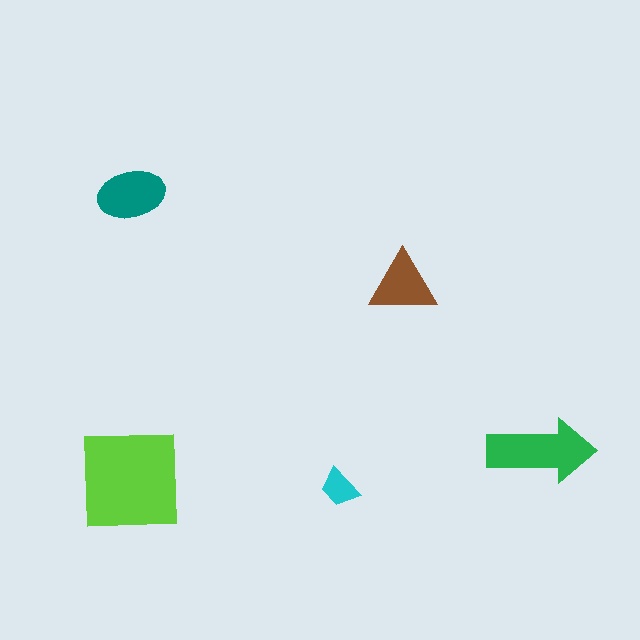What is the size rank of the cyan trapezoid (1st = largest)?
5th.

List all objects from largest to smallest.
The lime square, the green arrow, the teal ellipse, the brown triangle, the cyan trapezoid.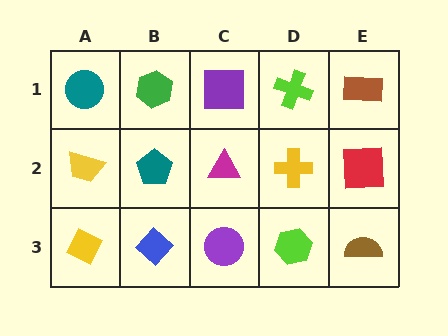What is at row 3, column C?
A purple circle.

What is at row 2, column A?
A yellow trapezoid.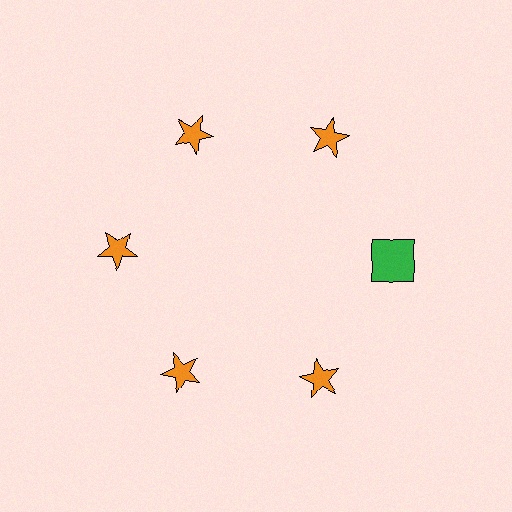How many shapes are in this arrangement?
There are 6 shapes arranged in a ring pattern.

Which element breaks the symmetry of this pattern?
The green square at roughly the 3 o'clock position breaks the symmetry. All other shapes are orange stars.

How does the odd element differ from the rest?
It differs in both color (green instead of orange) and shape (square instead of star).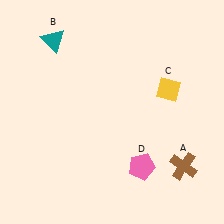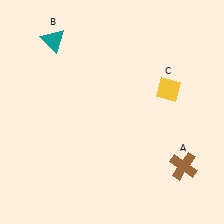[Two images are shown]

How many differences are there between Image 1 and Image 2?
There is 1 difference between the two images.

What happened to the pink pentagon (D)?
The pink pentagon (D) was removed in Image 2. It was in the bottom-right area of Image 1.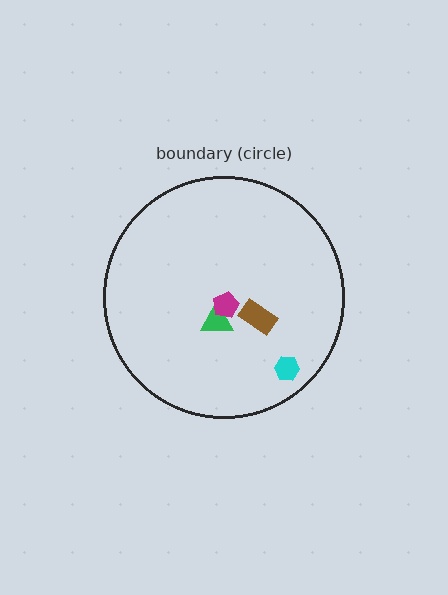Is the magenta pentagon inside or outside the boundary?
Inside.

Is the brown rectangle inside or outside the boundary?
Inside.